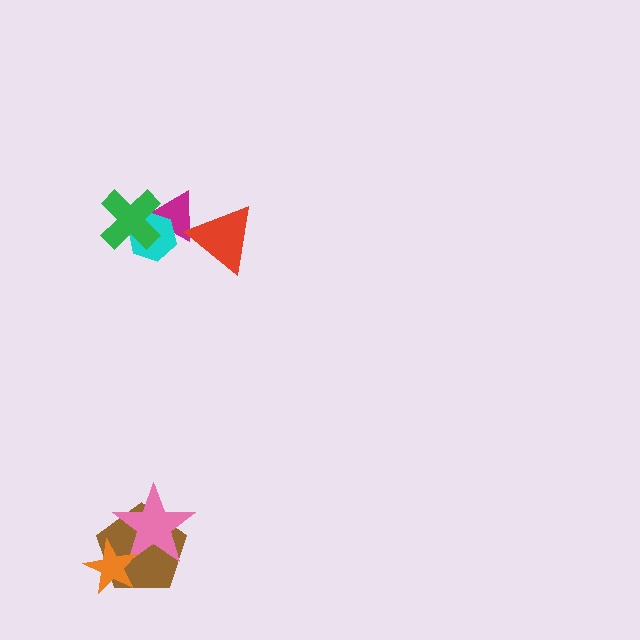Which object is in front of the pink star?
The orange star is in front of the pink star.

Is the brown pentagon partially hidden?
Yes, it is partially covered by another shape.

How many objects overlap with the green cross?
2 objects overlap with the green cross.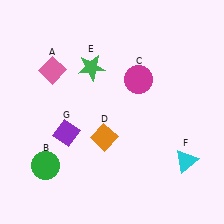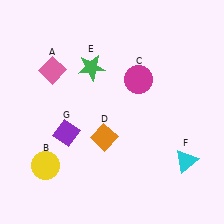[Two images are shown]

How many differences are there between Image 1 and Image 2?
There is 1 difference between the two images.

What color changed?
The circle (B) changed from green in Image 1 to yellow in Image 2.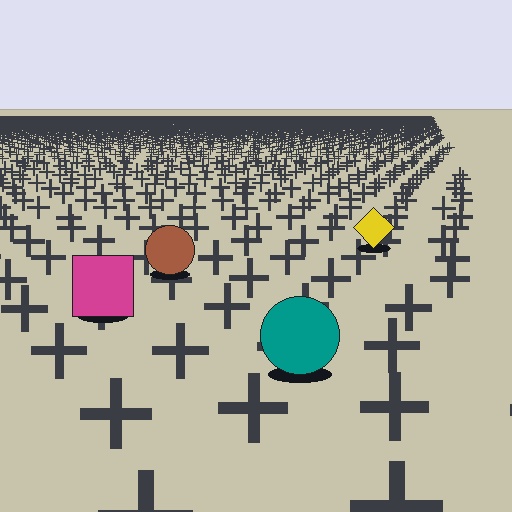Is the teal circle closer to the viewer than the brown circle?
Yes. The teal circle is closer — you can tell from the texture gradient: the ground texture is coarser near it.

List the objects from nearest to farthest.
From nearest to farthest: the teal circle, the magenta square, the brown circle, the yellow diamond.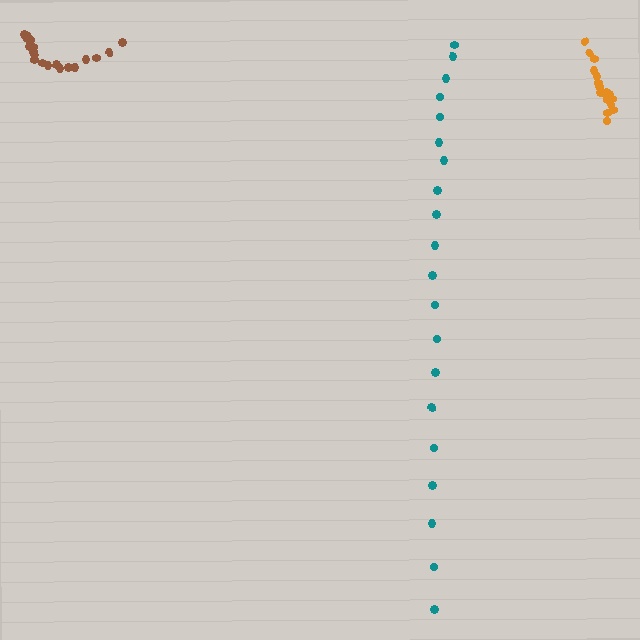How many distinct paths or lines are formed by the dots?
There are 3 distinct paths.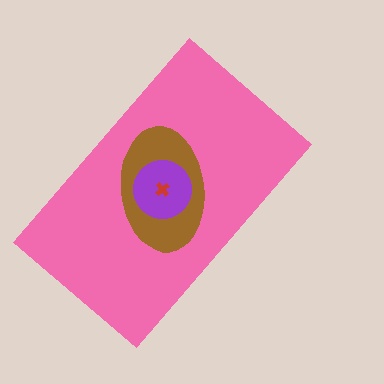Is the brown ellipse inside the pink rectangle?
Yes.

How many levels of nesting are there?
4.